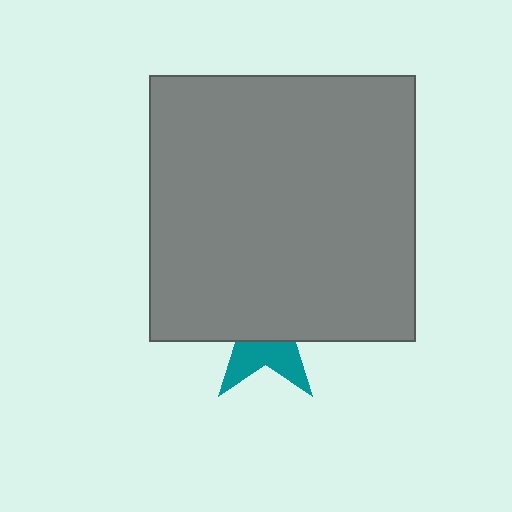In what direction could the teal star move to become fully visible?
The teal star could move down. That would shift it out from behind the gray square entirely.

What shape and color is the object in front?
The object in front is a gray square.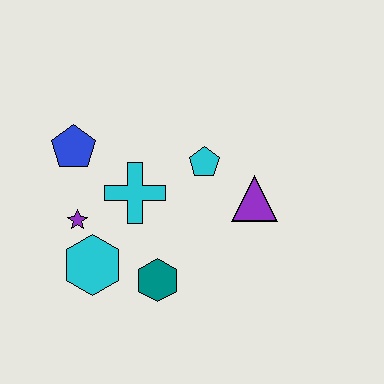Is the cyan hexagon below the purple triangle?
Yes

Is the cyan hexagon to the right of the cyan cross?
No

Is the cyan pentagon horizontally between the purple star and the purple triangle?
Yes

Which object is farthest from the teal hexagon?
The blue pentagon is farthest from the teal hexagon.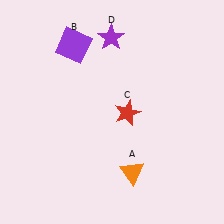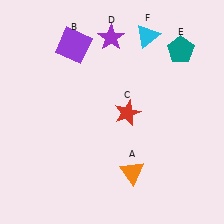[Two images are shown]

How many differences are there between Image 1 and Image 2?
There are 2 differences between the two images.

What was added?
A teal pentagon (E), a cyan triangle (F) were added in Image 2.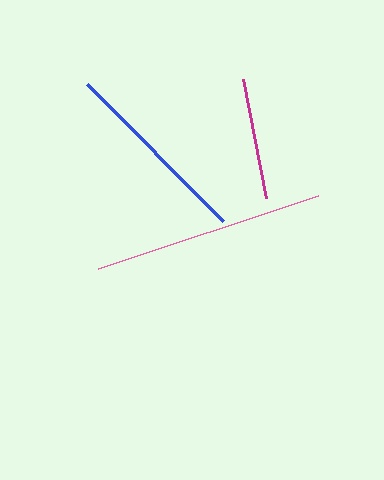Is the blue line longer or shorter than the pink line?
The pink line is longer than the blue line.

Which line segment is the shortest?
The magenta line is the shortest at approximately 121 pixels.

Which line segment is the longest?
The pink line is the longest at approximately 232 pixels.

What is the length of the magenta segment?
The magenta segment is approximately 121 pixels long.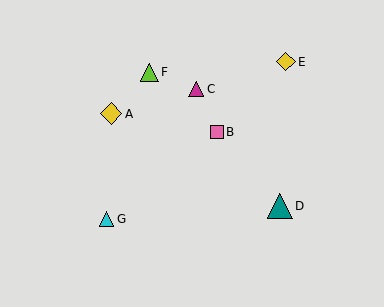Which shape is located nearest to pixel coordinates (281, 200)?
The teal triangle (labeled D) at (280, 206) is nearest to that location.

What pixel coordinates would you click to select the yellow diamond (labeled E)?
Click at (286, 62) to select the yellow diamond E.